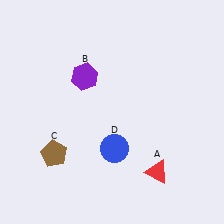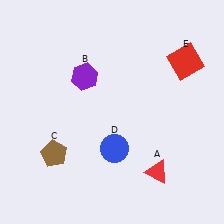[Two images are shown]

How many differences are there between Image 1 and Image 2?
There is 1 difference between the two images.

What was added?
A red square (E) was added in Image 2.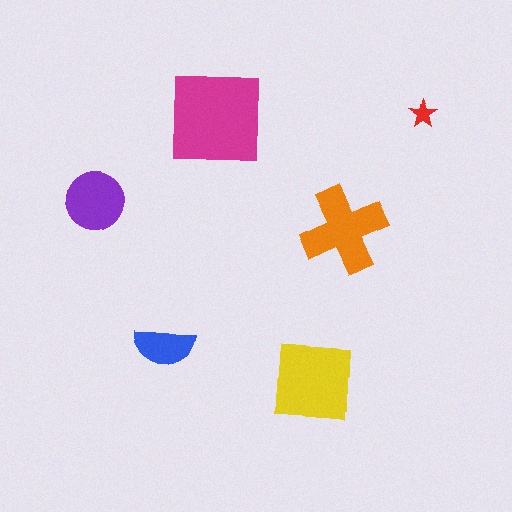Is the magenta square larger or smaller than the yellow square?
Larger.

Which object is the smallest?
The red star.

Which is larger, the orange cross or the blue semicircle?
The orange cross.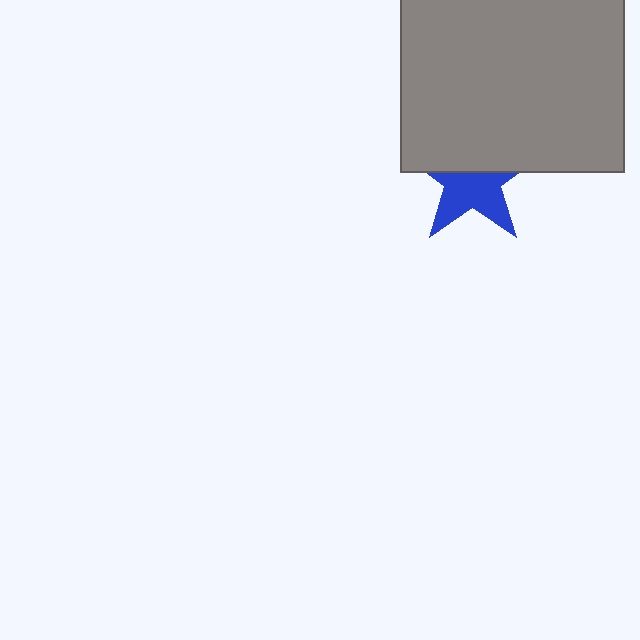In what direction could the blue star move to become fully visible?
The blue star could move down. That would shift it out from behind the gray square entirely.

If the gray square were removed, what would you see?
You would see the complete blue star.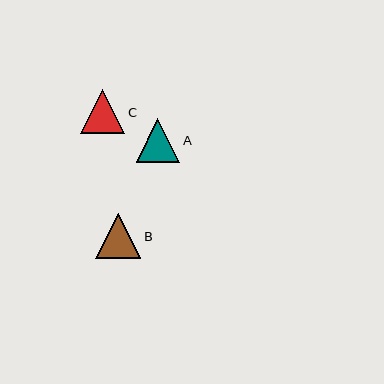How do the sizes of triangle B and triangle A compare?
Triangle B and triangle A are approximately the same size.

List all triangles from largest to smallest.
From largest to smallest: B, C, A.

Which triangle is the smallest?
Triangle A is the smallest with a size of approximately 43 pixels.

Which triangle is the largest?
Triangle B is the largest with a size of approximately 45 pixels.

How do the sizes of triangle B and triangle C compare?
Triangle B and triangle C are approximately the same size.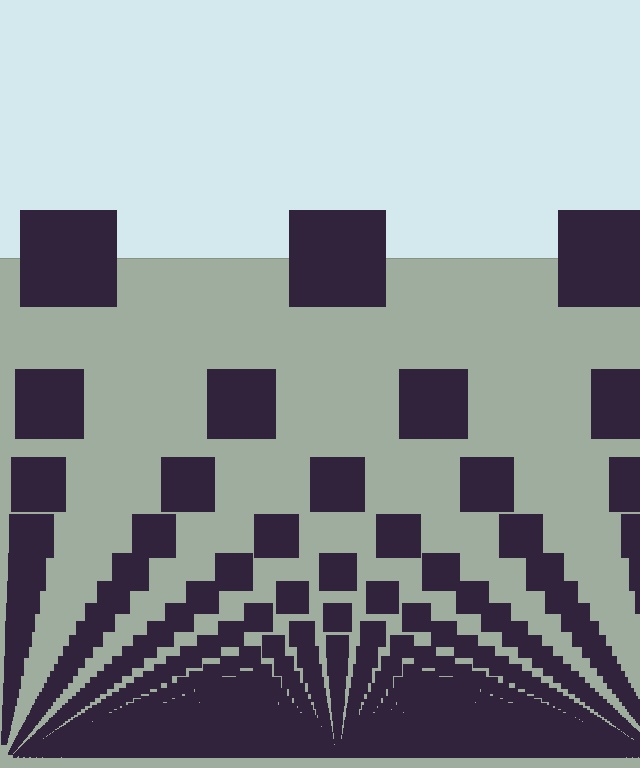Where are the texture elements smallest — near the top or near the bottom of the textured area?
Near the bottom.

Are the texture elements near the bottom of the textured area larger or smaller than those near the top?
Smaller. The gradient is inverted — elements near the bottom are smaller and denser.